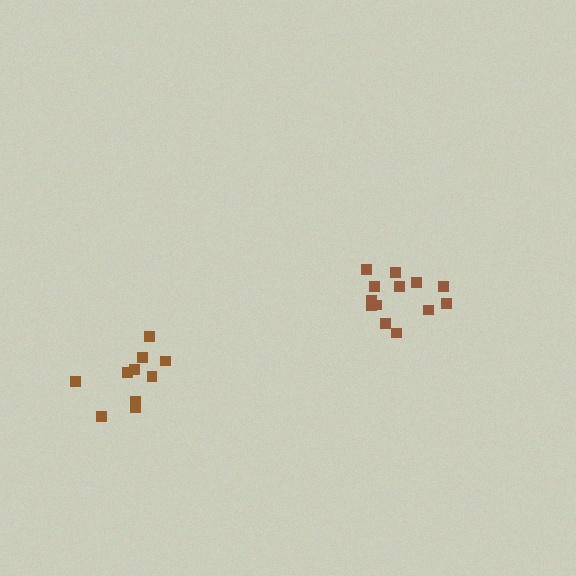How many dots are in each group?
Group 1: 13 dots, Group 2: 10 dots (23 total).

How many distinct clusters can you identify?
There are 2 distinct clusters.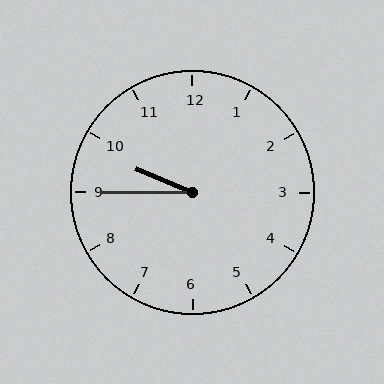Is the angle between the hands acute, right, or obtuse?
It is acute.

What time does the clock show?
9:45.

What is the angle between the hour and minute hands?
Approximately 22 degrees.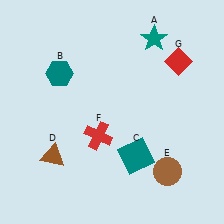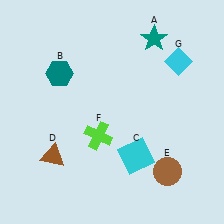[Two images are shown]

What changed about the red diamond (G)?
In Image 1, G is red. In Image 2, it changed to cyan.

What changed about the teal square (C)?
In Image 1, C is teal. In Image 2, it changed to cyan.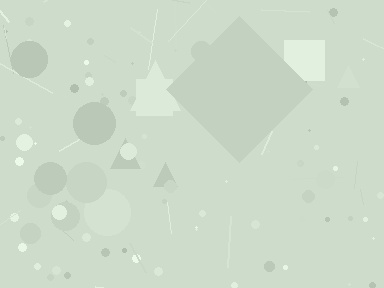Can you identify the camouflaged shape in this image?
The camouflaged shape is a diamond.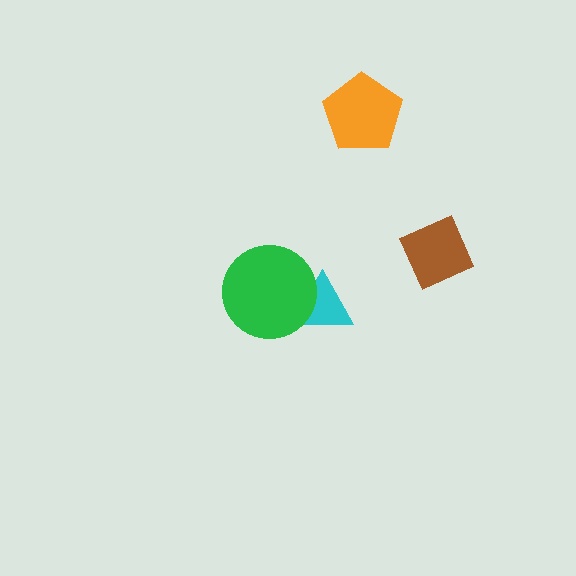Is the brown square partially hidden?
No, no other shape covers it.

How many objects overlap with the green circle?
1 object overlaps with the green circle.